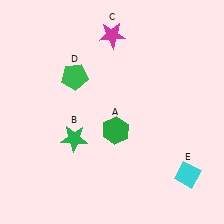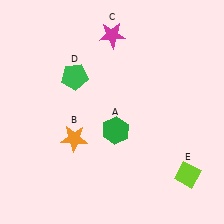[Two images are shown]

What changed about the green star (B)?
In Image 1, B is green. In Image 2, it changed to orange.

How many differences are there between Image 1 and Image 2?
There are 2 differences between the two images.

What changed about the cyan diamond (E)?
In Image 1, E is cyan. In Image 2, it changed to lime.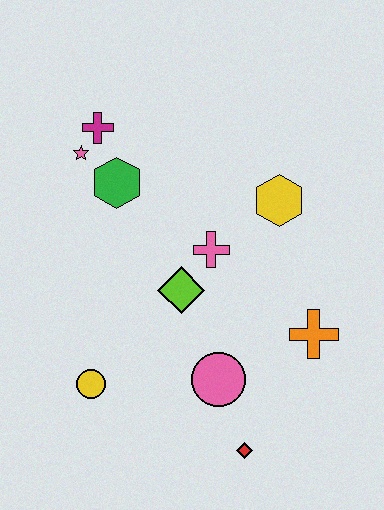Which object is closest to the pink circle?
The red diamond is closest to the pink circle.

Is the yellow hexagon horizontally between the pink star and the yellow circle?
No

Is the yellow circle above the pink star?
No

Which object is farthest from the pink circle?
The magenta cross is farthest from the pink circle.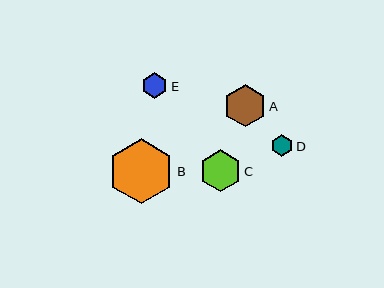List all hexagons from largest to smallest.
From largest to smallest: B, A, C, E, D.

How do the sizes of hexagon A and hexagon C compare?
Hexagon A and hexagon C are approximately the same size.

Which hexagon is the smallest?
Hexagon D is the smallest with a size of approximately 22 pixels.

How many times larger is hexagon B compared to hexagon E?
Hexagon B is approximately 2.6 times the size of hexagon E.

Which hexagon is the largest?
Hexagon B is the largest with a size of approximately 65 pixels.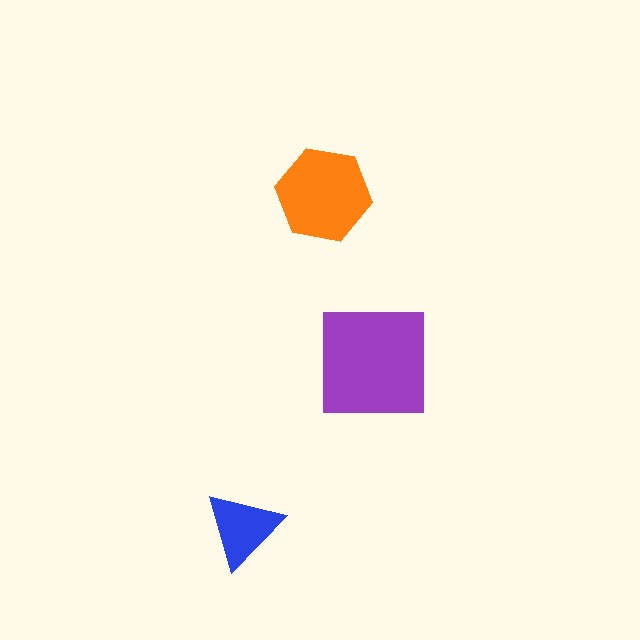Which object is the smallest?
The blue triangle.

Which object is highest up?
The orange hexagon is topmost.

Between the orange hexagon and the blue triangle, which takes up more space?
The orange hexagon.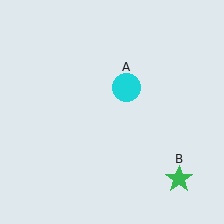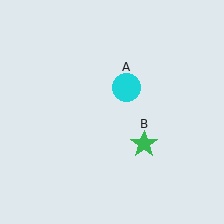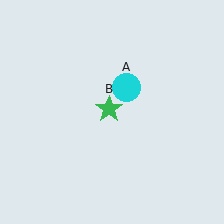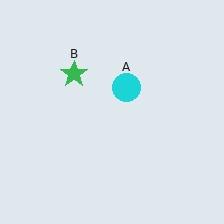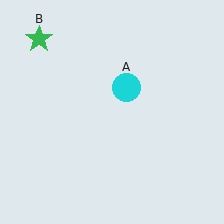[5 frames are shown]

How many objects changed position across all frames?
1 object changed position: green star (object B).